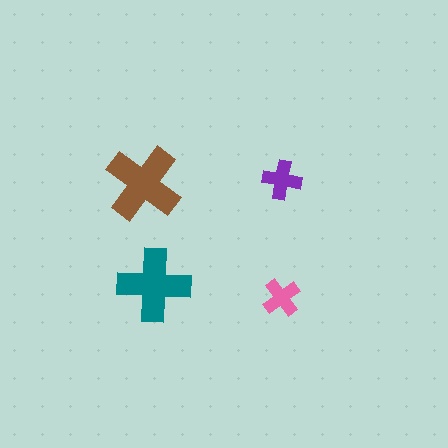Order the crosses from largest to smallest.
the brown one, the teal one, the purple one, the pink one.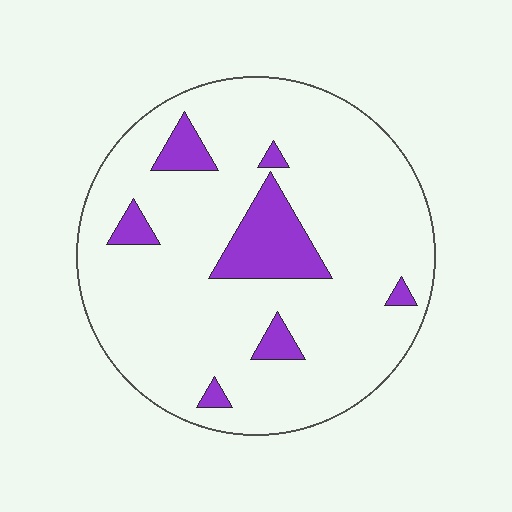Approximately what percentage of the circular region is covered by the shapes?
Approximately 15%.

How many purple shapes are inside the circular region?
7.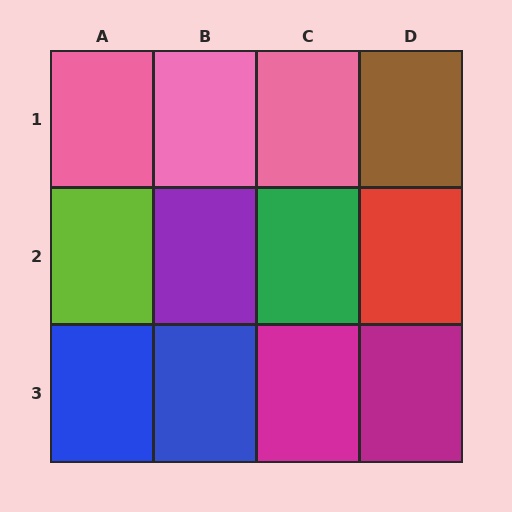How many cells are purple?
1 cell is purple.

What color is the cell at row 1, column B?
Pink.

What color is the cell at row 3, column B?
Blue.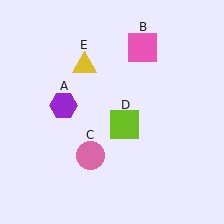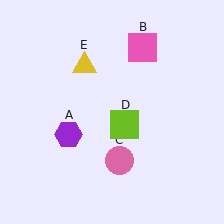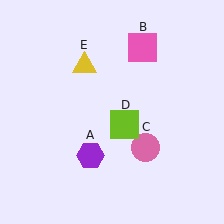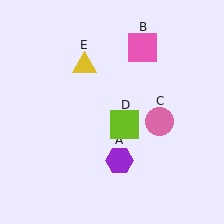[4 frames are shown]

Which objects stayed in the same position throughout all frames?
Pink square (object B) and lime square (object D) and yellow triangle (object E) remained stationary.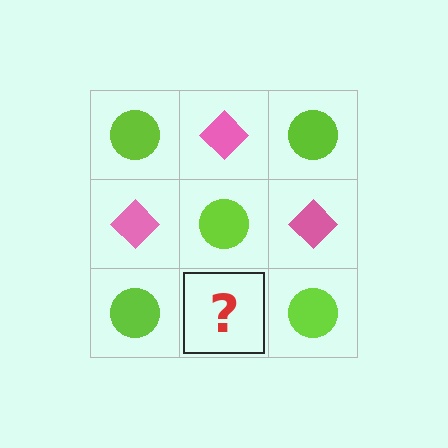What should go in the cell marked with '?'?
The missing cell should contain a pink diamond.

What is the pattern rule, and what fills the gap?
The rule is that it alternates lime circle and pink diamond in a checkerboard pattern. The gap should be filled with a pink diamond.